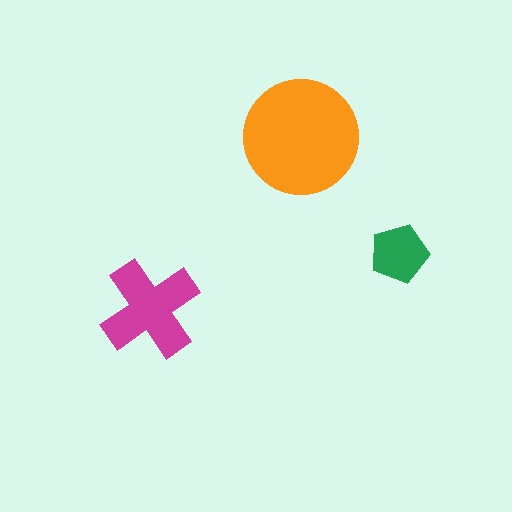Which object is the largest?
The orange circle.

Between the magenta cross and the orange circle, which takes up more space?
The orange circle.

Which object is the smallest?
The green pentagon.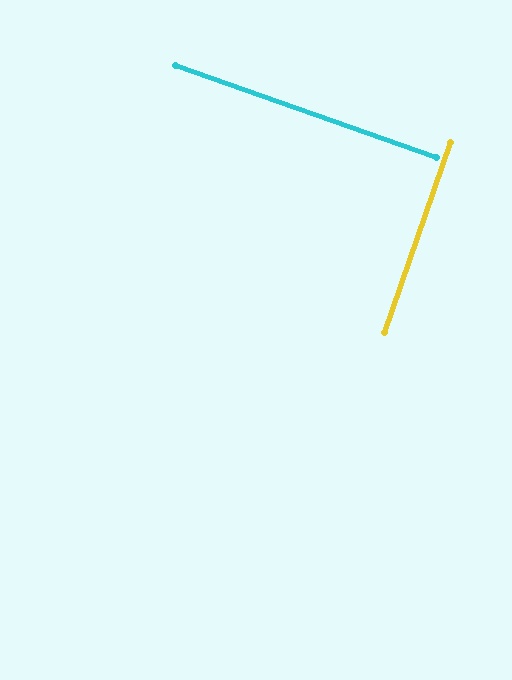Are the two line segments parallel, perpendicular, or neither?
Perpendicular — they meet at approximately 90°.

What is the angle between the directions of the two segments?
Approximately 90 degrees.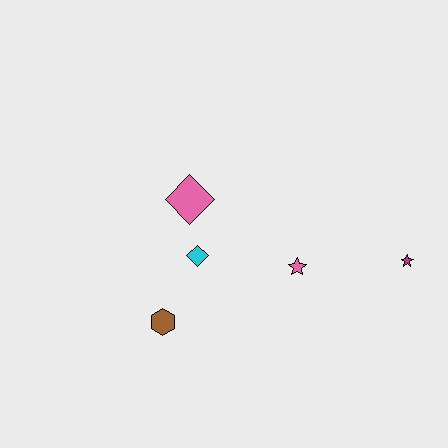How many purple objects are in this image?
There are no purple objects.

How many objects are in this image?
There are 5 objects.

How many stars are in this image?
There are 2 stars.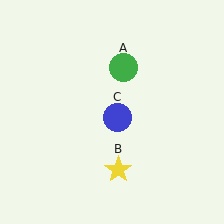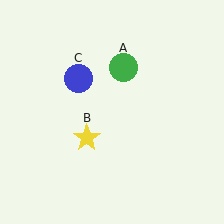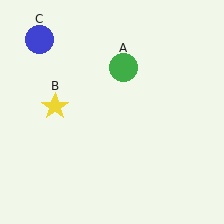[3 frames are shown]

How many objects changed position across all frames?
2 objects changed position: yellow star (object B), blue circle (object C).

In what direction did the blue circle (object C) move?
The blue circle (object C) moved up and to the left.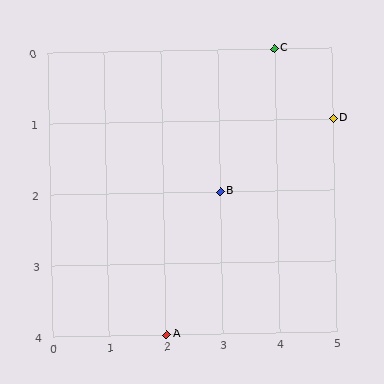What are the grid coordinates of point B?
Point B is at grid coordinates (3, 2).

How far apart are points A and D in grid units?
Points A and D are 3 columns and 3 rows apart (about 4.2 grid units diagonally).